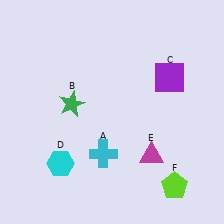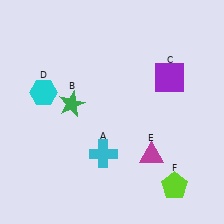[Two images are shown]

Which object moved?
The cyan hexagon (D) moved up.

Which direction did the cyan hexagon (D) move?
The cyan hexagon (D) moved up.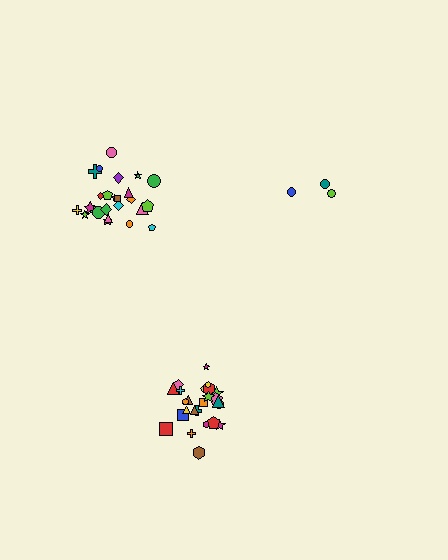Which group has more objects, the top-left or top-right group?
The top-left group.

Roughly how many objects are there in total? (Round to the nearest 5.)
Roughly 55 objects in total.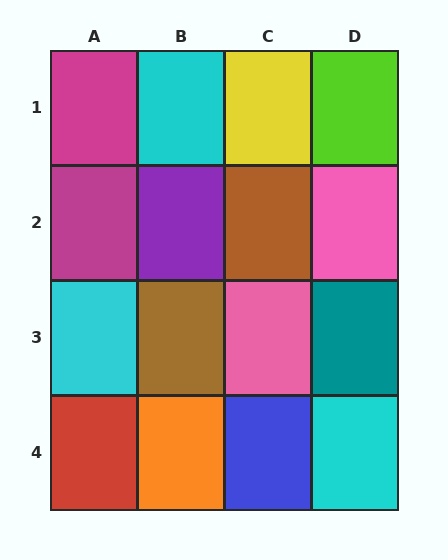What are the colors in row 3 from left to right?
Cyan, brown, pink, teal.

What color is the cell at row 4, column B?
Orange.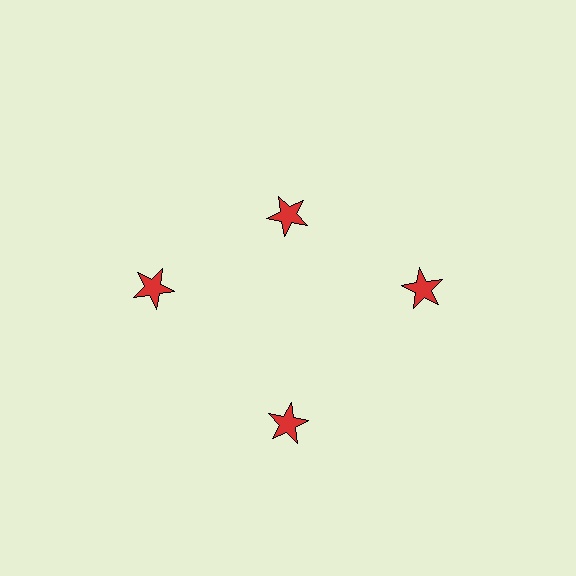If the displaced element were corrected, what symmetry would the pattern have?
It would have 4-fold rotational symmetry — the pattern would map onto itself every 90 degrees.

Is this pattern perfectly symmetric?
No. The 4 red stars are arranged in a ring, but one element near the 12 o'clock position is pulled inward toward the center, breaking the 4-fold rotational symmetry.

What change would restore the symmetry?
The symmetry would be restored by moving it outward, back onto the ring so that all 4 stars sit at equal angles and equal distance from the center.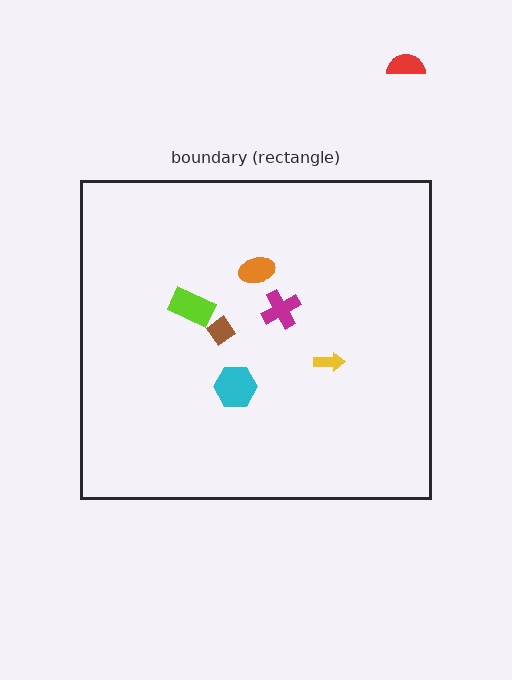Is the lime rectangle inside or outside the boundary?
Inside.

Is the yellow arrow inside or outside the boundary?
Inside.